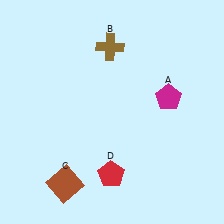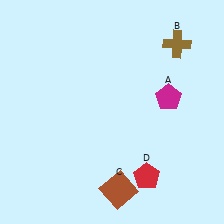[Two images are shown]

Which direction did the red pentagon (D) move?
The red pentagon (D) moved right.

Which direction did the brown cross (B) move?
The brown cross (B) moved right.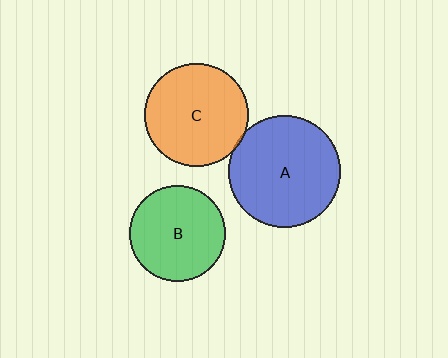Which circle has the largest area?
Circle A (blue).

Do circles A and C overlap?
Yes.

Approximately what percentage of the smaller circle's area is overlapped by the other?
Approximately 5%.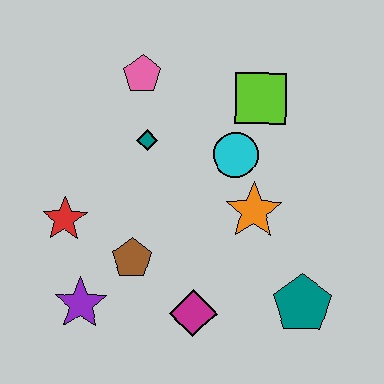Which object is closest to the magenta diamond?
The brown pentagon is closest to the magenta diamond.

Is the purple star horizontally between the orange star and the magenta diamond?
No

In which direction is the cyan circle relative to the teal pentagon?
The cyan circle is above the teal pentagon.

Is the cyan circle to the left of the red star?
No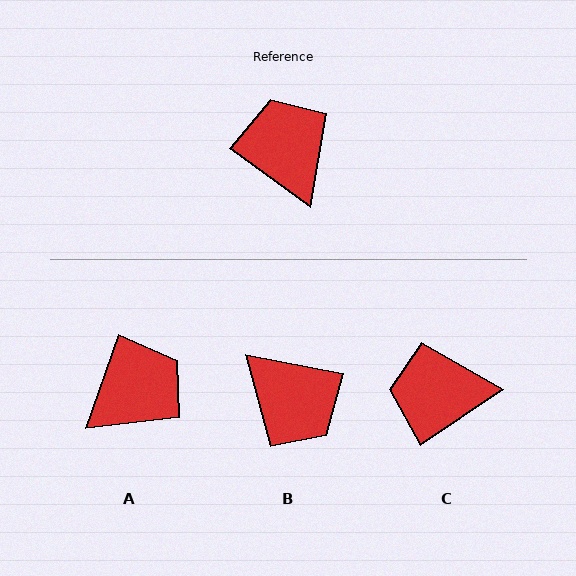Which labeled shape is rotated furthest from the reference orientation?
B, about 155 degrees away.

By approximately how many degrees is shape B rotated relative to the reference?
Approximately 155 degrees clockwise.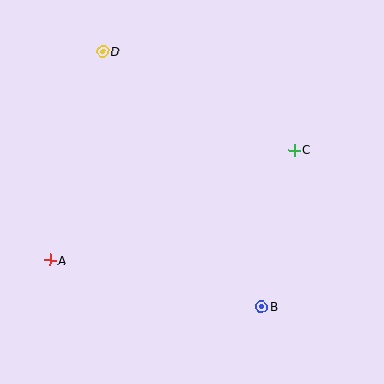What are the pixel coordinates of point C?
Point C is at (294, 150).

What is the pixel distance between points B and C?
The distance between B and C is 160 pixels.